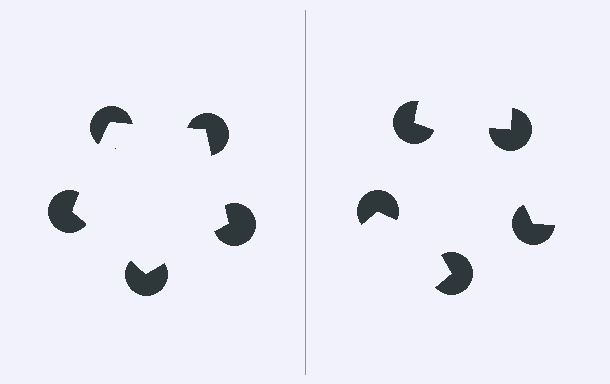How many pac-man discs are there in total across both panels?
10 — 5 on each side.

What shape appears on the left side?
An illusory pentagon.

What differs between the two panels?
The pac-man discs are positioned identically on both sides; only the wedge orientations differ. On the left they align to a pentagon; on the right they are misaligned.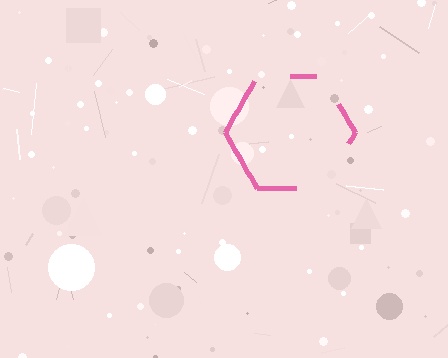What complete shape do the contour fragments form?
The contour fragments form a hexagon.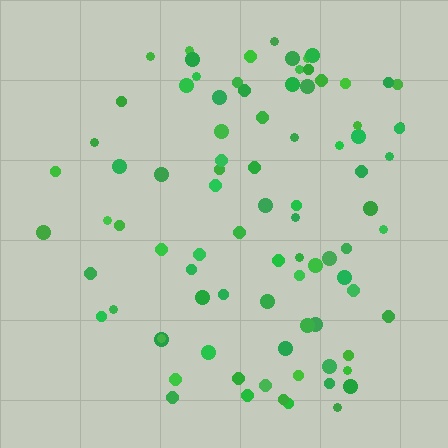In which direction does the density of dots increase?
From left to right, with the right side densest.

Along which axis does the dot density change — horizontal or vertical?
Horizontal.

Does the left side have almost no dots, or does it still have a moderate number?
Still a moderate number, just noticeably fewer than the right.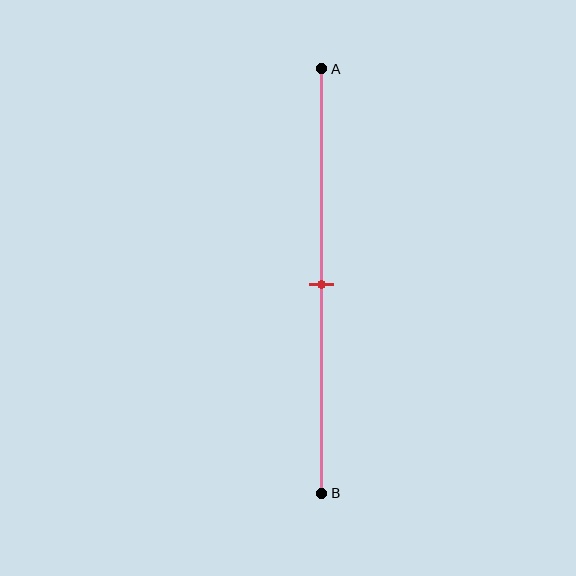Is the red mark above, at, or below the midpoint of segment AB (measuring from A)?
The red mark is approximately at the midpoint of segment AB.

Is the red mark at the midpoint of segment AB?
Yes, the mark is approximately at the midpoint.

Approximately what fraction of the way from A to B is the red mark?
The red mark is approximately 50% of the way from A to B.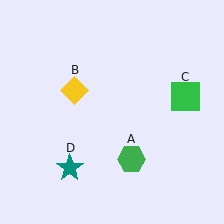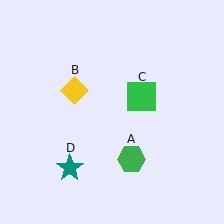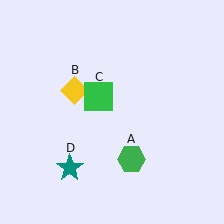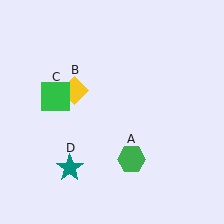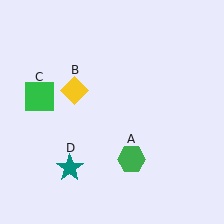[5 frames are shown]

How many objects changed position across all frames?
1 object changed position: green square (object C).